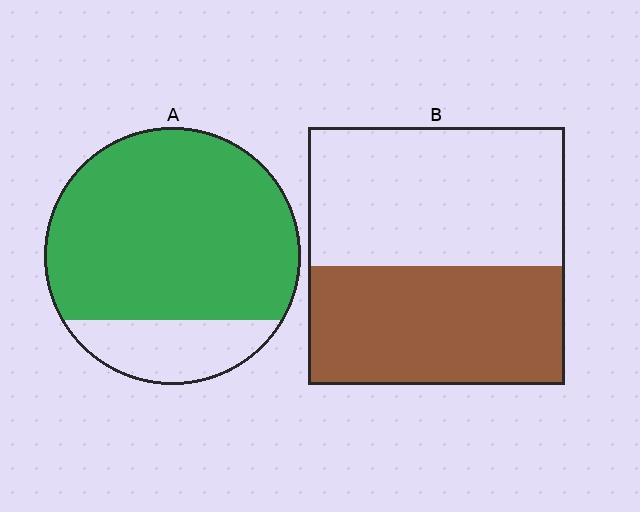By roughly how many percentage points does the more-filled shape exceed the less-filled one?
By roughly 35 percentage points (A over B).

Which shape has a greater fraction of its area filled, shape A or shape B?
Shape A.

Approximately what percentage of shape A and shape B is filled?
A is approximately 80% and B is approximately 45%.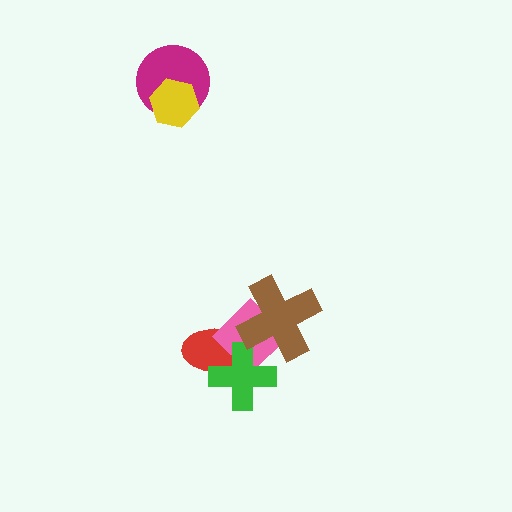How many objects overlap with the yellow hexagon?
1 object overlaps with the yellow hexagon.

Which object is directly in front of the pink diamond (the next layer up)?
The green cross is directly in front of the pink diamond.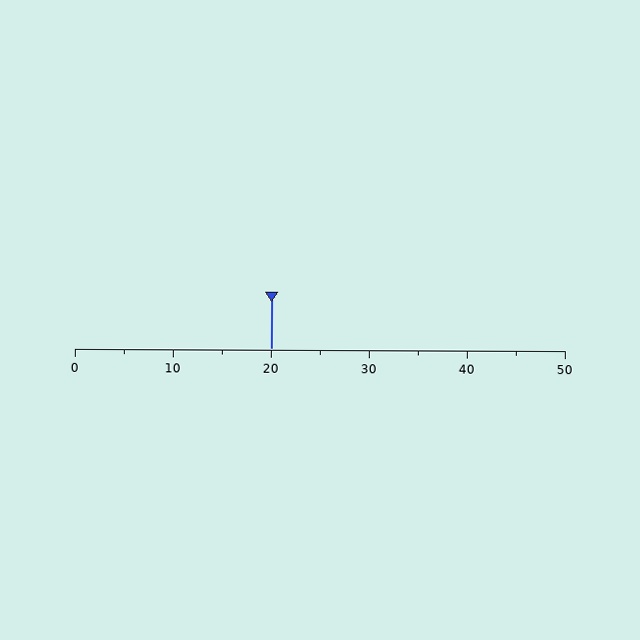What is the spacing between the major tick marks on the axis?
The major ticks are spaced 10 apart.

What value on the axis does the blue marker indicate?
The marker indicates approximately 20.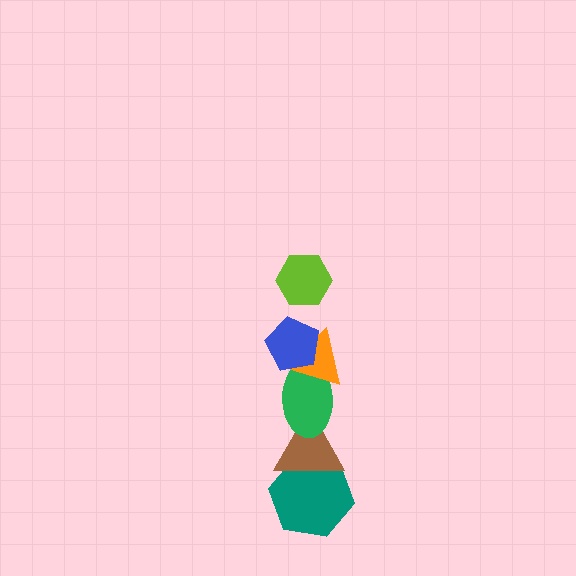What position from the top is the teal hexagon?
The teal hexagon is 6th from the top.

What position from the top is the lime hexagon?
The lime hexagon is 1st from the top.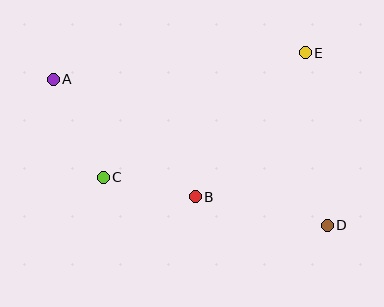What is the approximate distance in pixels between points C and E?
The distance between C and E is approximately 238 pixels.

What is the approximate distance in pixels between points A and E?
The distance between A and E is approximately 253 pixels.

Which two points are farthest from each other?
Points A and D are farthest from each other.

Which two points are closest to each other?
Points B and C are closest to each other.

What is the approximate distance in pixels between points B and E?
The distance between B and E is approximately 181 pixels.